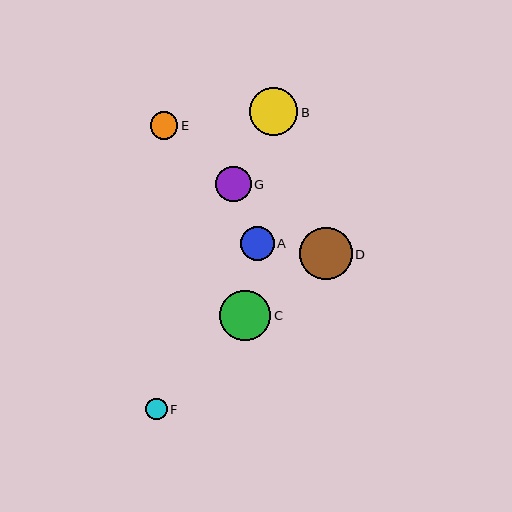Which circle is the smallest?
Circle F is the smallest with a size of approximately 21 pixels.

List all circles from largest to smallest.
From largest to smallest: D, C, B, G, A, E, F.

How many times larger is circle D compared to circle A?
Circle D is approximately 1.6 times the size of circle A.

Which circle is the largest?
Circle D is the largest with a size of approximately 52 pixels.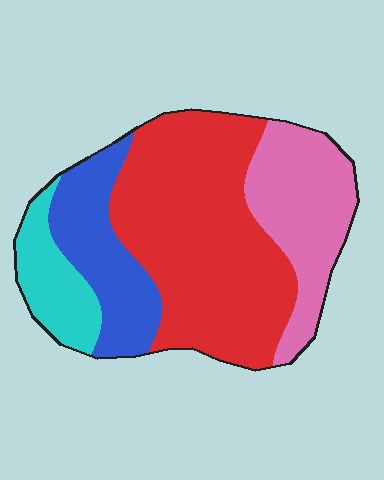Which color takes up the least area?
Cyan, at roughly 10%.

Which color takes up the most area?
Red, at roughly 50%.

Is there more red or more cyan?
Red.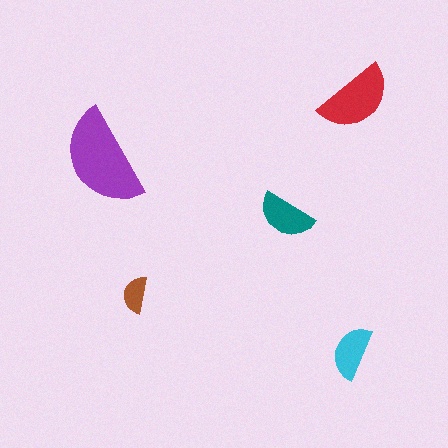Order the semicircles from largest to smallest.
the purple one, the red one, the teal one, the cyan one, the brown one.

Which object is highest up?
The red semicircle is topmost.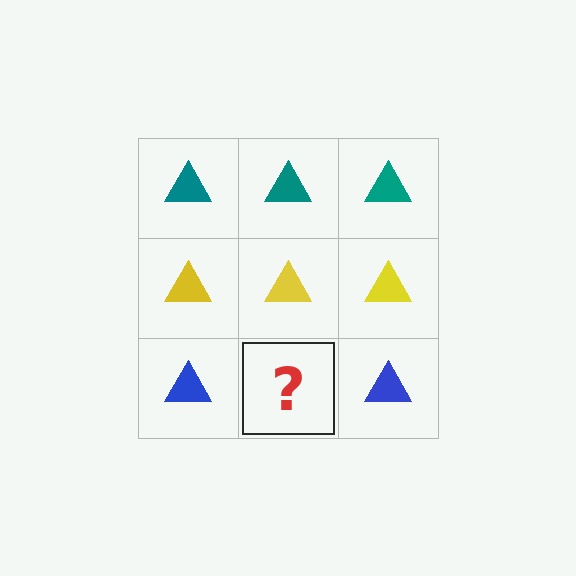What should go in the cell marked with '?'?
The missing cell should contain a blue triangle.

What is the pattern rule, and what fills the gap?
The rule is that each row has a consistent color. The gap should be filled with a blue triangle.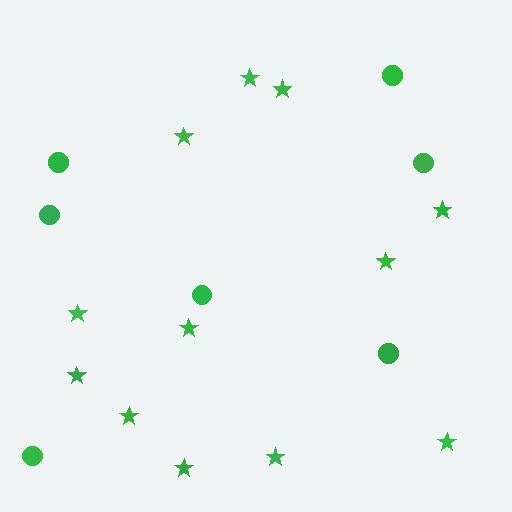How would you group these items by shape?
There are 2 groups: one group of circles (7) and one group of stars (12).